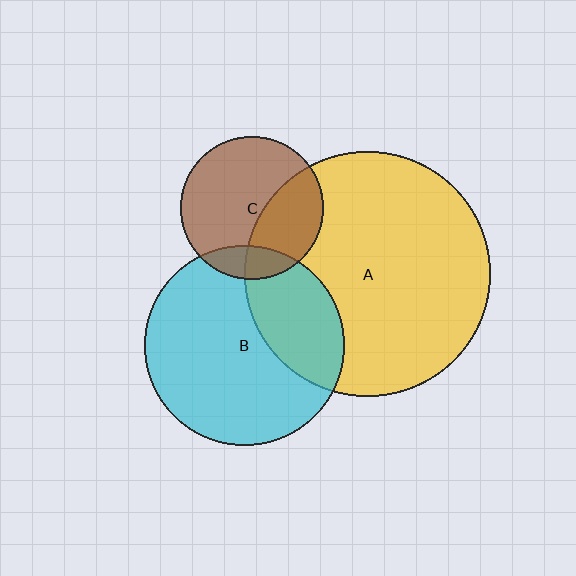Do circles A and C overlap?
Yes.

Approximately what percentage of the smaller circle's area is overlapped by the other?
Approximately 35%.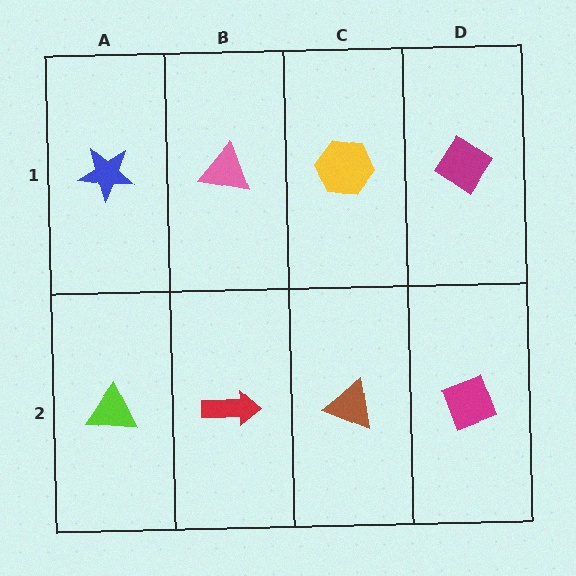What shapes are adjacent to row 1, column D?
A magenta diamond (row 2, column D), a yellow hexagon (row 1, column C).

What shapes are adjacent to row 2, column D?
A magenta diamond (row 1, column D), a brown triangle (row 2, column C).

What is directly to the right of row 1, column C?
A magenta diamond.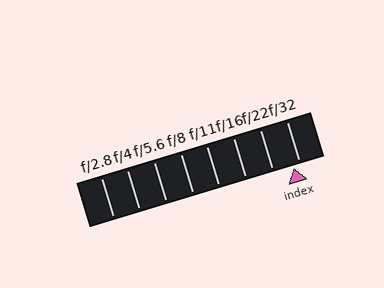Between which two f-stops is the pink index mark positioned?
The index mark is between f/22 and f/32.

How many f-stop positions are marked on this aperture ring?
There are 8 f-stop positions marked.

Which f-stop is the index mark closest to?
The index mark is closest to f/32.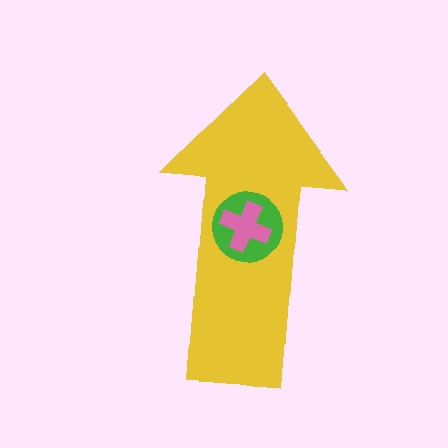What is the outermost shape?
The yellow arrow.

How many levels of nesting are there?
3.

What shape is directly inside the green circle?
The pink cross.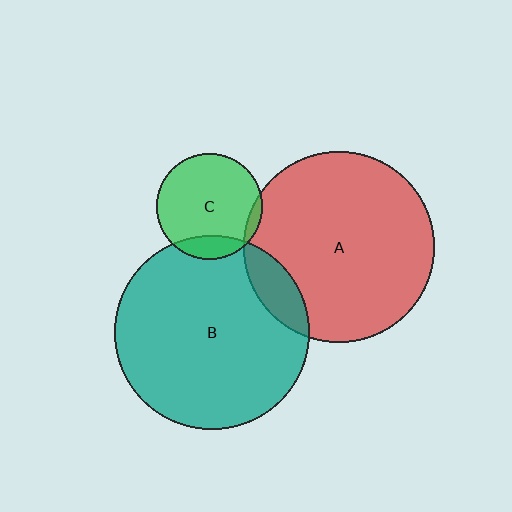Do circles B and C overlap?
Yes.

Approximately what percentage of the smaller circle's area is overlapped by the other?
Approximately 15%.